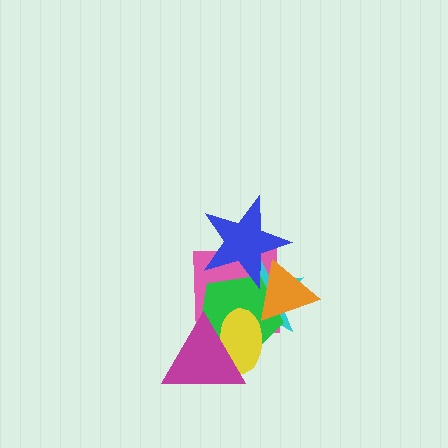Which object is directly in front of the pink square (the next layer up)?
The cyan star is directly in front of the pink square.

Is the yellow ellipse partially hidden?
Yes, it is partially covered by another shape.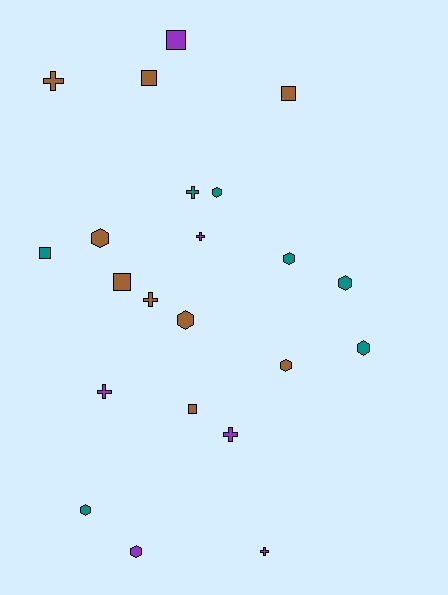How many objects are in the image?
There are 22 objects.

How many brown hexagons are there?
There are 3 brown hexagons.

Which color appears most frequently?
Brown, with 9 objects.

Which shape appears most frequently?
Hexagon, with 9 objects.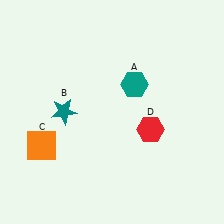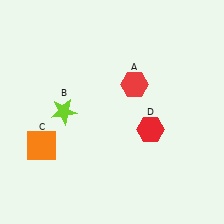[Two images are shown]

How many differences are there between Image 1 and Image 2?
There are 2 differences between the two images.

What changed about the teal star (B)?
In Image 1, B is teal. In Image 2, it changed to lime.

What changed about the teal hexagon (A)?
In Image 1, A is teal. In Image 2, it changed to red.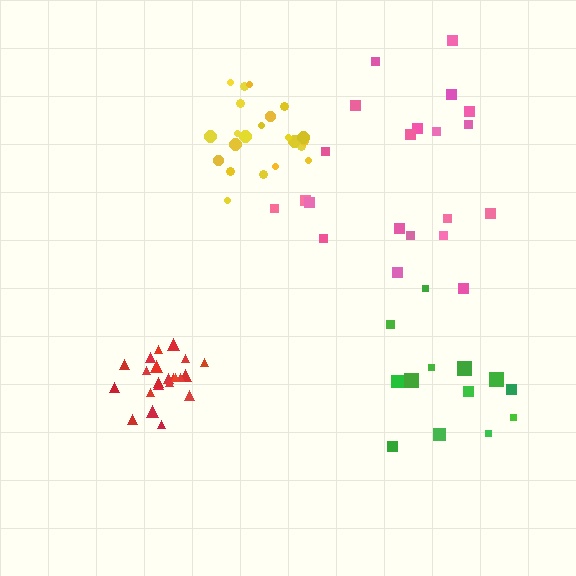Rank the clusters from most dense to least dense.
red, yellow, green, pink.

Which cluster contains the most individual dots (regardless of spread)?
Red (22).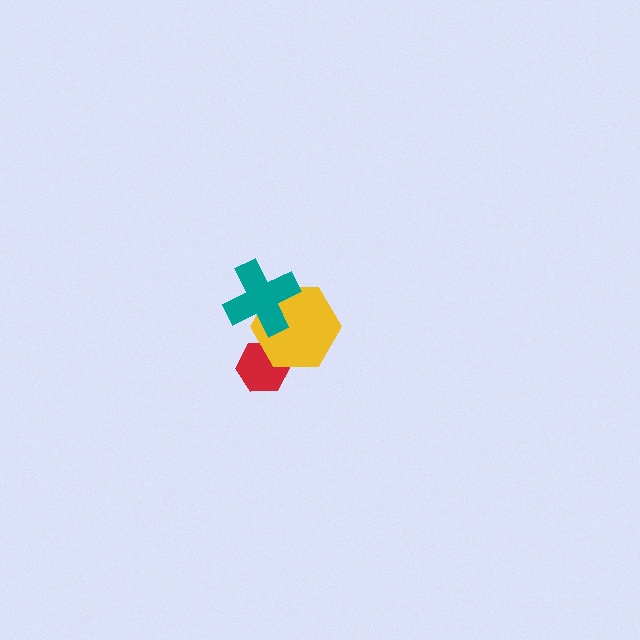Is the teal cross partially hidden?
No, no other shape covers it.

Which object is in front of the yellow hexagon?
The teal cross is in front of the yellow hexagon.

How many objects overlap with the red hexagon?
1 object overlaps with the red hexagon.